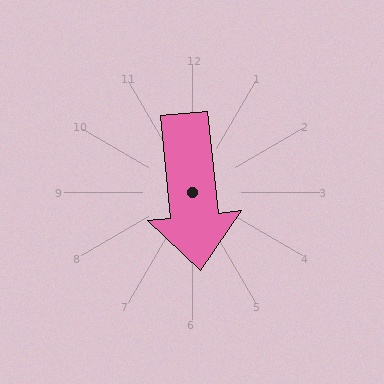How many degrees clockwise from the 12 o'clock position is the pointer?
Approximately 174 degrees.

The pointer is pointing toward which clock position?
Roughly 6 o'clock.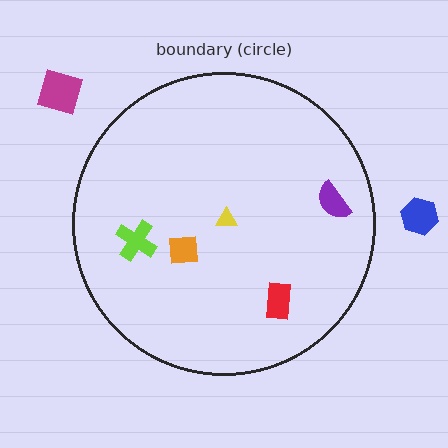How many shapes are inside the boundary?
5 inside, 2 outside.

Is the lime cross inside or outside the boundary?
Inside.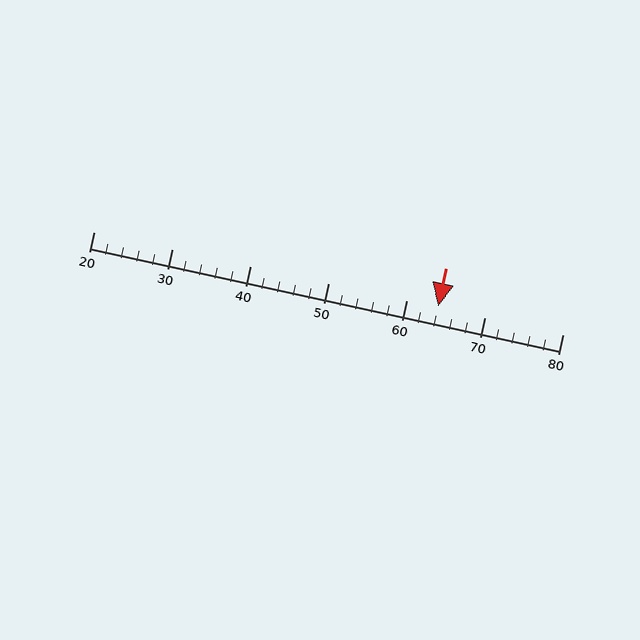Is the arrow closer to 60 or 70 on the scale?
The arrow is closer to 60.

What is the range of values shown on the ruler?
The ruler shows values from 20 to 80.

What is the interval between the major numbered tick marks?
The major tick marks are spaced 10 units apart.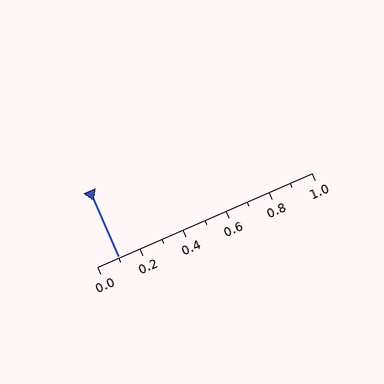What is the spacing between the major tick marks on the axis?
The major ticks are spaced 0.2 apart.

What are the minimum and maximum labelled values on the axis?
The axis runs from 0.0 to 1.0.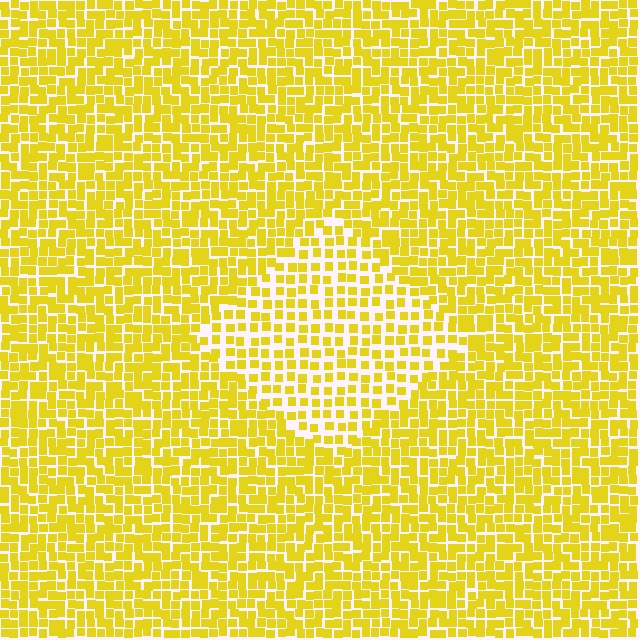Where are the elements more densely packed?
The elements are more densely packed outside the diamond boundary.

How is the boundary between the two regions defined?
The boundary is defined by a change in element density (approximately 1.7x ratio). All elements are the same color, size, and shape.